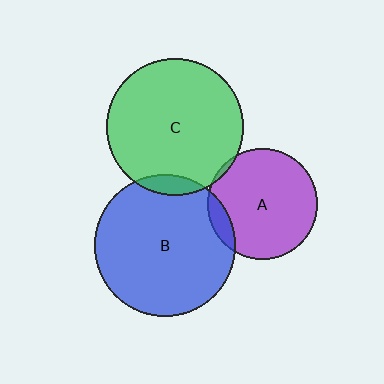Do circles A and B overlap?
Yes.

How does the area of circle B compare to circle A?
Approximately 1.7 times.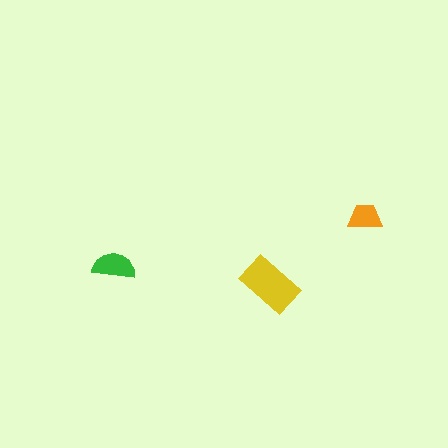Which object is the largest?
The yellow rectangle.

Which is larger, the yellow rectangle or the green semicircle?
The yellow rectangle.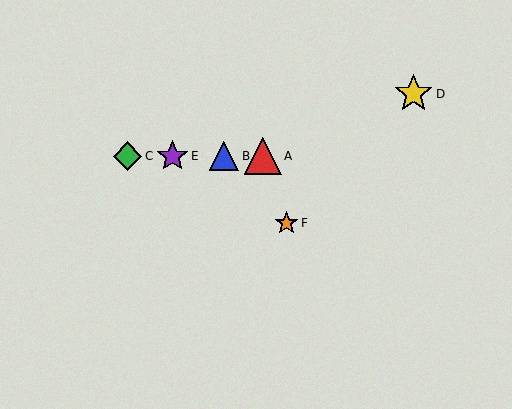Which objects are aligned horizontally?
Objects A, B, C, E are aligned horizontally.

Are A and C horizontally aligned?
Yes, both are at y≈156.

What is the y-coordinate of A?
Object A is at y≈156.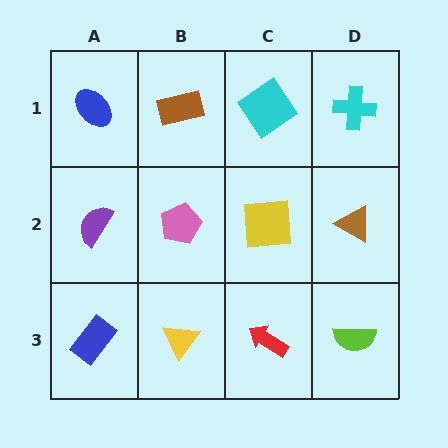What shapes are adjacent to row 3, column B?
A pink pentagon (row 2, column B), a blue rectangle (row 3, column A), a red arrow (row 3, column C).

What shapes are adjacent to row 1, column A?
A purple semicircle (row 2, column A), a brown rectangle (row 1, column B).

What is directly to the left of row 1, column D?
A cyan diamond.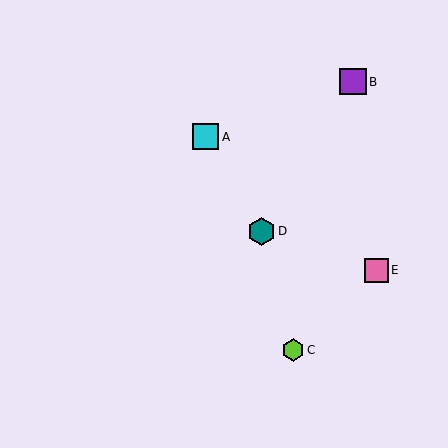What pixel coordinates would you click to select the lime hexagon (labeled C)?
Click at (293, 350) to select the lime hexagon C.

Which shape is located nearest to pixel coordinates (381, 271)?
The pink square (labeled E) at (376, 270) is nearest to that location.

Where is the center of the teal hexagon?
The center of the teal hexagon is at (262, 231).